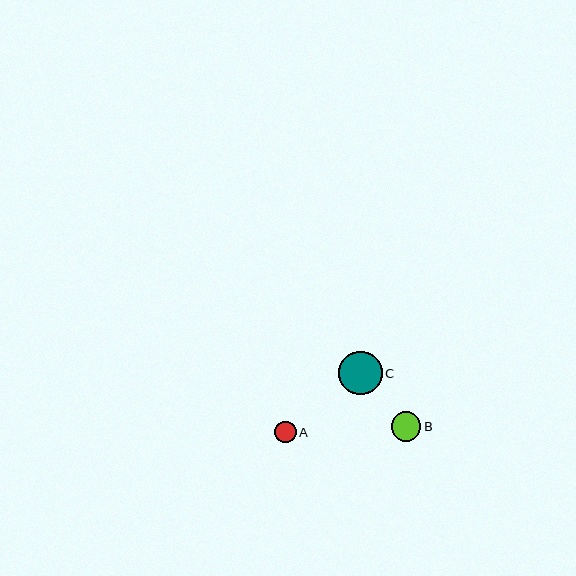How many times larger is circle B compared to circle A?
Circle B is approximately 1.4 times the size of circle A.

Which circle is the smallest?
Circle A is the smallest with a size of approximately 22 pixels.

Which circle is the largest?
Circle C is the largest with a size of approximately 44 pixels.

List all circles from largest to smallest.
From largest to smallest: C, B, A.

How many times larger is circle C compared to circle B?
Circle C is approximately 1.5 times the size of circle B.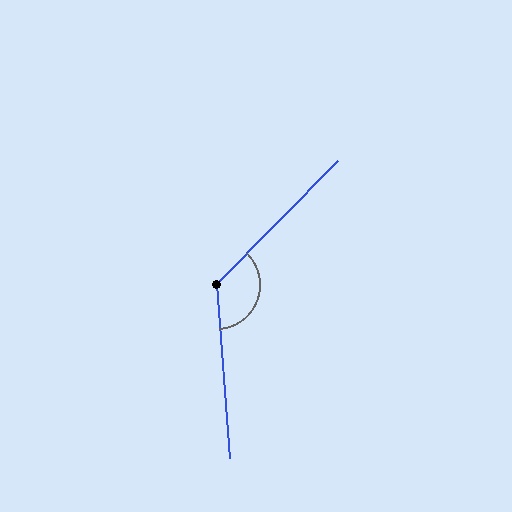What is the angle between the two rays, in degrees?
Approximately 131 degrees.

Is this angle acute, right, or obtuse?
It is obtuse.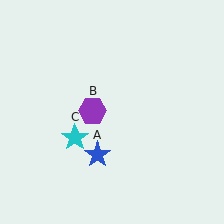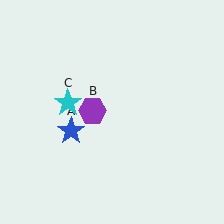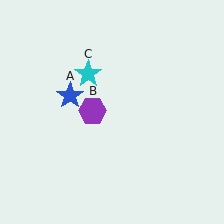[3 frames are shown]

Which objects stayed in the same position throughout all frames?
Purple hexagon (object B) remained stationary.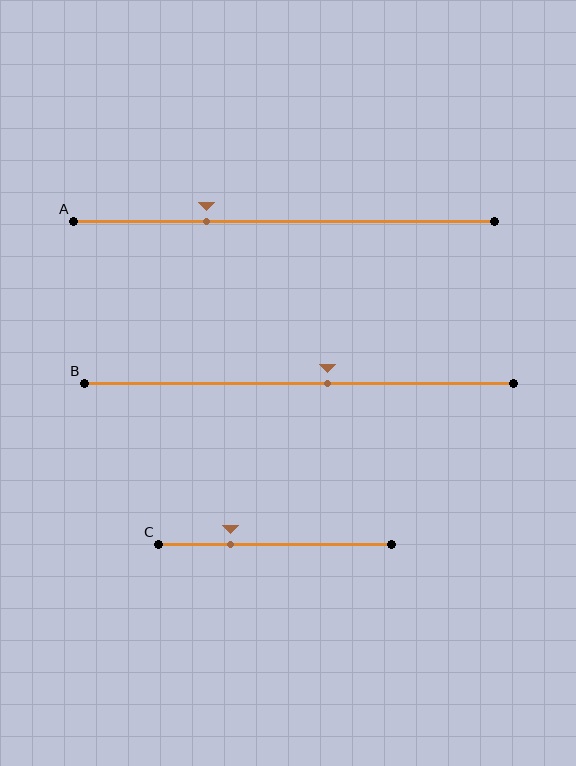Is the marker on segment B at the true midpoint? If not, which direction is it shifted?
No, the marker on segment B is shifted to the right by about 7% of the segment length.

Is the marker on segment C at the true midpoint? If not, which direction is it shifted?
No, the marker on segment C is shifted to the left by about 19% of the segment length.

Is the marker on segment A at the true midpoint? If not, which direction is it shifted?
No, the marker on segment A is shifted to the left by about 18% of the segment length.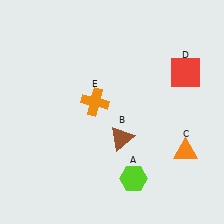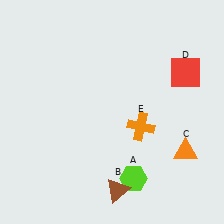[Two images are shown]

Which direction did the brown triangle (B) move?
The brown triangle (B) moved down.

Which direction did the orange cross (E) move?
The orange cross (E) moved right.